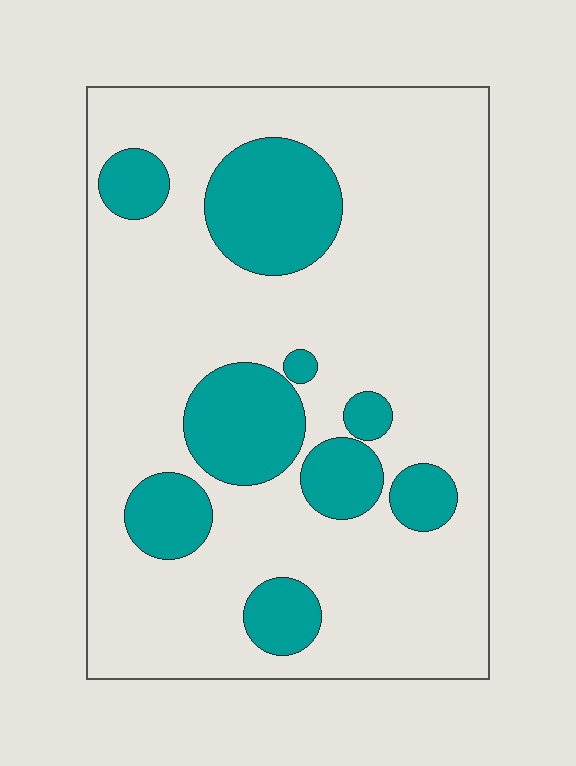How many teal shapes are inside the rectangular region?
9.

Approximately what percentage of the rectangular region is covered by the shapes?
Approximately 25%.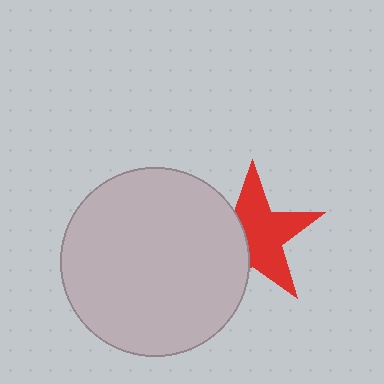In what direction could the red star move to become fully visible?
The red star could move right. That would shift it out from behind the light gray circle entirely.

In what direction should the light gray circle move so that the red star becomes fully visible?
The light gray circle should move left. That is the shortest direction to clear the overlap and leave the red star fully visible.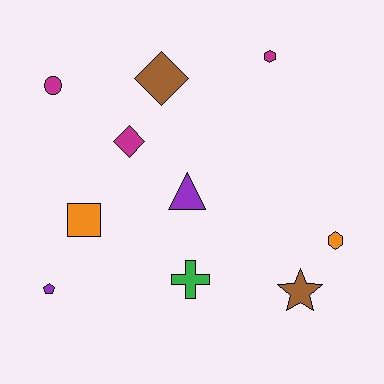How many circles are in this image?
There is 1 circle.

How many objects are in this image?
There are 10 objects.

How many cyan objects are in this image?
There are no cyan objects.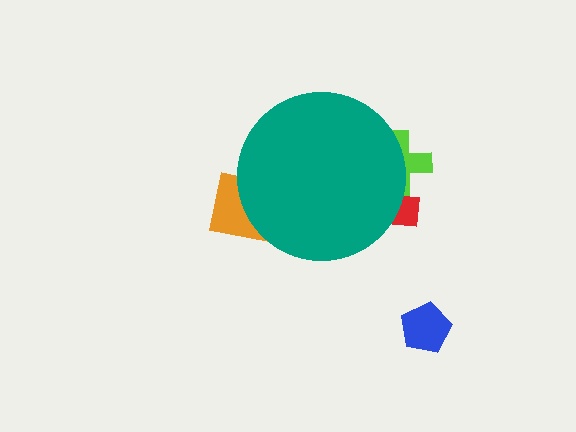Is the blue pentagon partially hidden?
No, the blue pentagon is fully visible.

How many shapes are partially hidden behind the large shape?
3 shapes are partially hidden.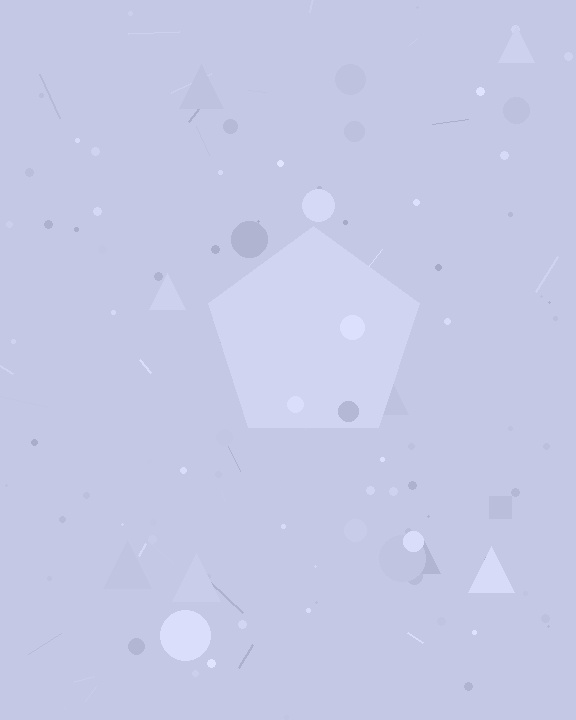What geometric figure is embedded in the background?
A pentagon is embedded in the background.